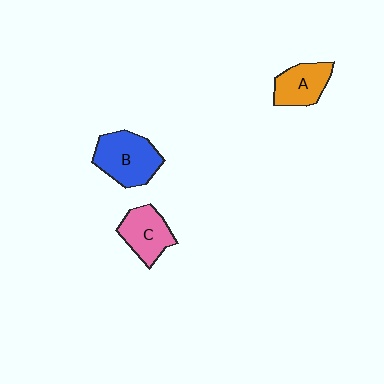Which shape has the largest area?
Shape B (blue).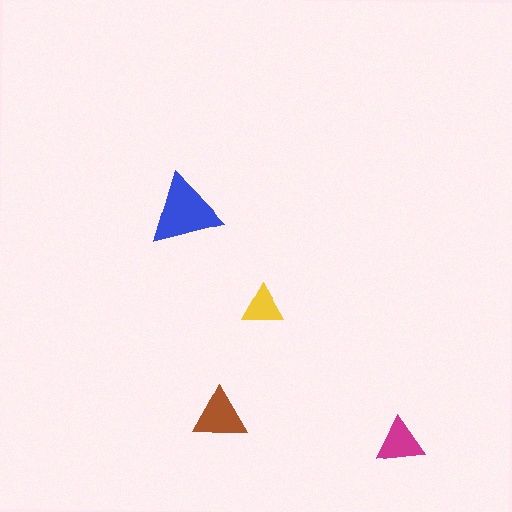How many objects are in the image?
There are 4 objects in the image.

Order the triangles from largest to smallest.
the blue one, the brown one, the magenta one, the yellow one.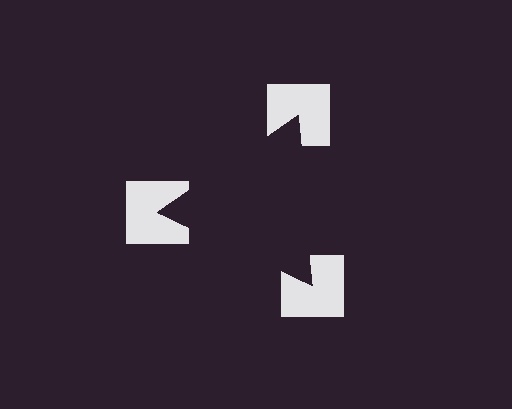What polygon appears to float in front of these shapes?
An illusory triangle — its edges are inferred from the aligned wedge cuts in the notched squares, not physically drawn.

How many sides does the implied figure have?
3 sides.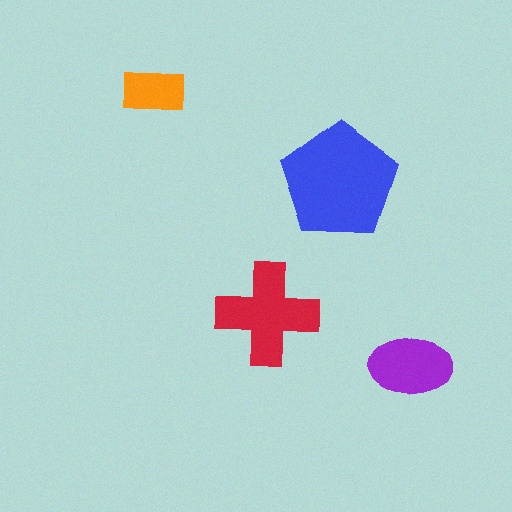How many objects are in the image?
There are 4 objects in the image.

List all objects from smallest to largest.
The orange rectangle, the purple ellipse, the red cross, the blue pentagon.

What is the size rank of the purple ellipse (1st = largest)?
3rd.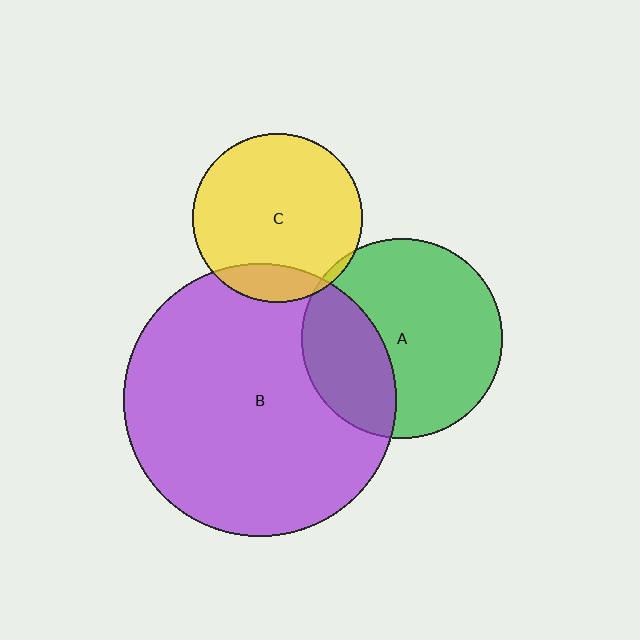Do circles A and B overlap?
Yes.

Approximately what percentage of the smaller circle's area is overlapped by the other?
Approximately 30%.